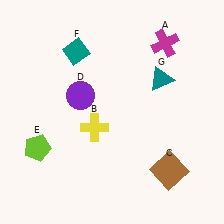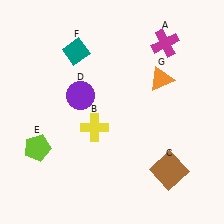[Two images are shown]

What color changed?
The triangle (G) changed from teal in Image 1 to orange in Image 2.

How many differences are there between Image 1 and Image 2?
There is 1 difference between the two images.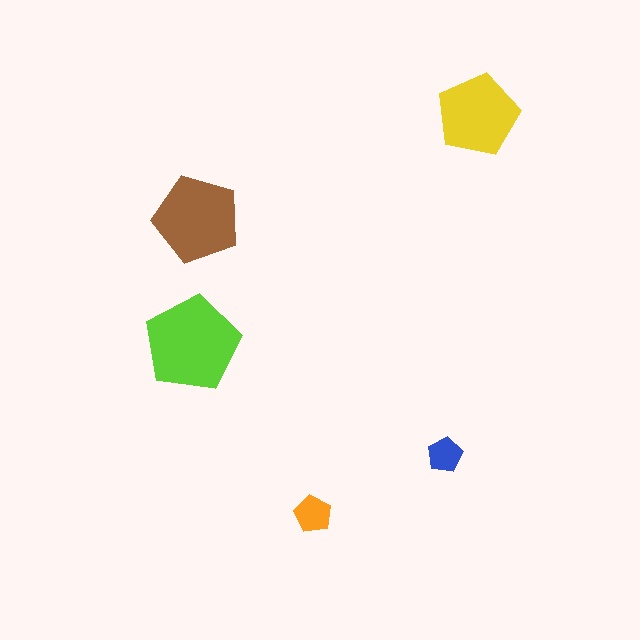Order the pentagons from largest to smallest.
the lime one, the brown one, the yellow one, the orange one, the blue one.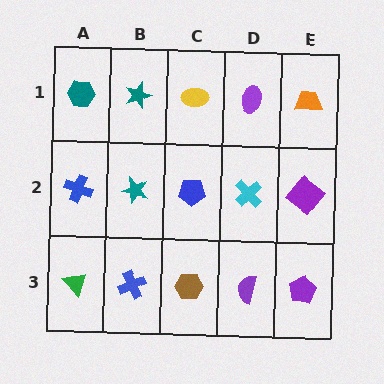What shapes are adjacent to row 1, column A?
A blue cross (row 2, column A), a teal star (row 1, column B).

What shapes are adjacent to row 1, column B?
A teal star (row 2, column B), a teal hexagon (row 1, column A), a yellow ellipse (row 1, column C).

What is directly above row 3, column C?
A blue pentagon.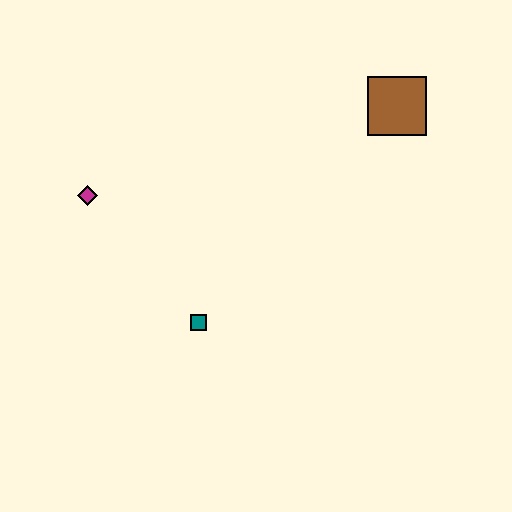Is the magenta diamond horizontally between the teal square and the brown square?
No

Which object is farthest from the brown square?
The magenta diamond is farthest from the brown square.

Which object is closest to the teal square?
The magenta diamond is closest to the teal square.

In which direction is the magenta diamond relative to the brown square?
The magenta diamond is to the left of the brown square.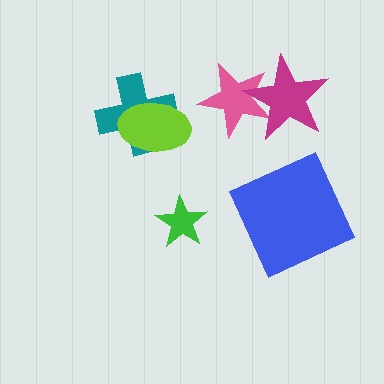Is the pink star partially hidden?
Yes, it is partially covered by another shape.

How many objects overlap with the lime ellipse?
1 object overlaps with the lime ellipse.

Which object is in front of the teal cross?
The lime ellipse is in front of the teal cross.